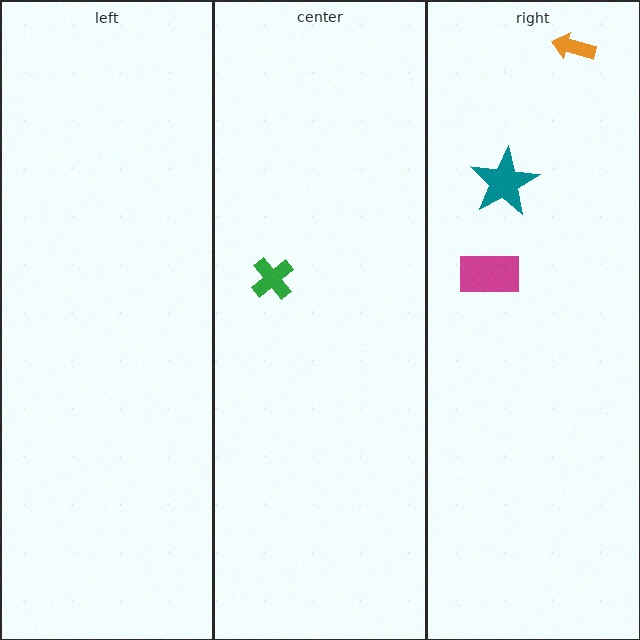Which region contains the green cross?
The center region.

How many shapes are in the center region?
1.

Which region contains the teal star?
The right region.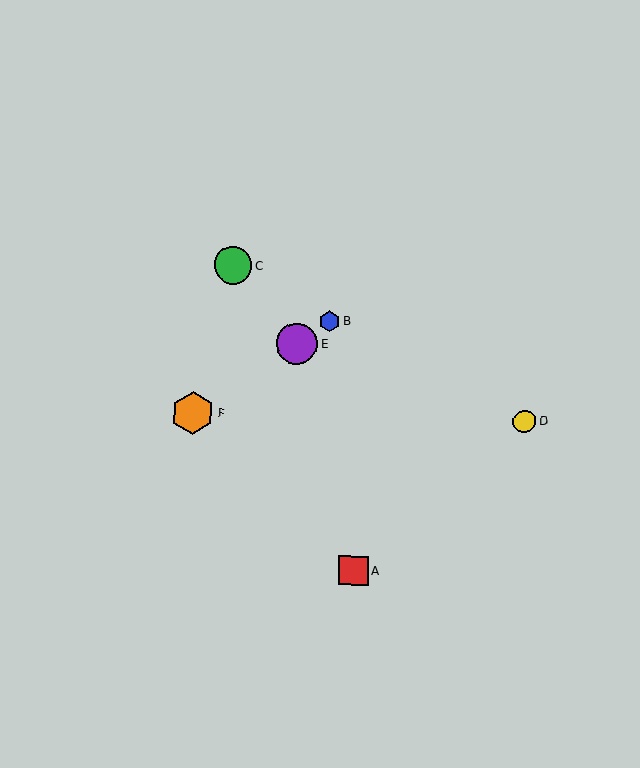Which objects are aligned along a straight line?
Objects B, E, F are aligned along a straight line.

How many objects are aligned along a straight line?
3 objects (B, E, F) are aligned along a straight line.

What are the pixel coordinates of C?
Object C is at (233, 265).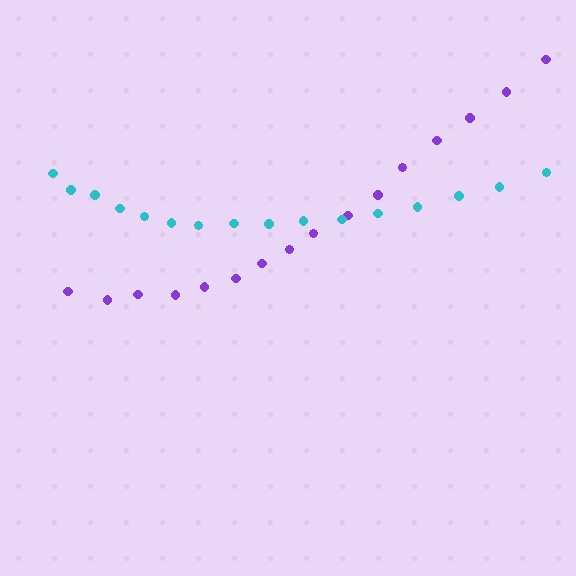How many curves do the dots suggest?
There are 2 distinct paths.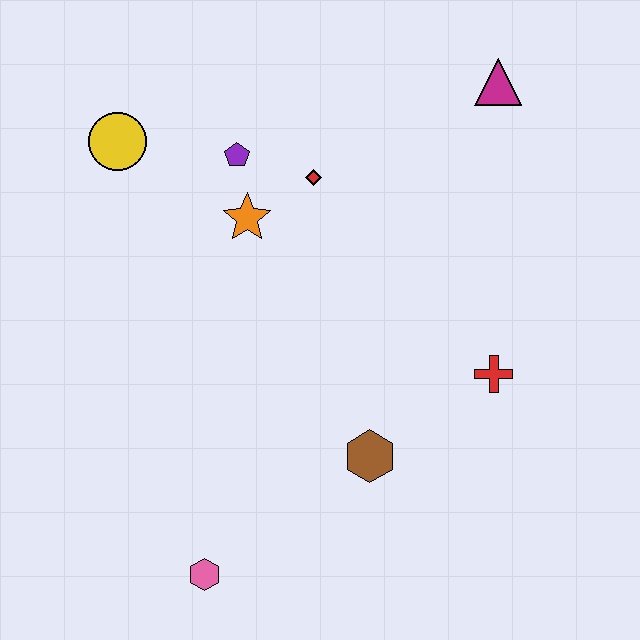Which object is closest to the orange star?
The purple pentagon is closest to the orange star.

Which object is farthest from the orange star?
The pink hexagon is farthest from the orange star.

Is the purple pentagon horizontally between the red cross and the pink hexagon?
Yes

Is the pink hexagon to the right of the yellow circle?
Yes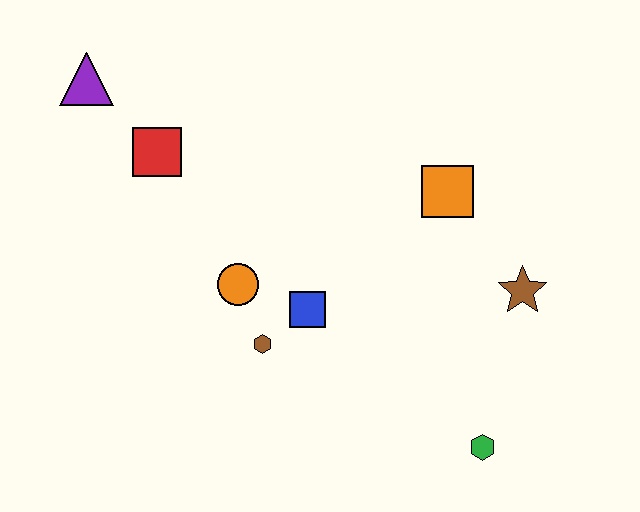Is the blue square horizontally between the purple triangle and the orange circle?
No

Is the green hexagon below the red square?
Yes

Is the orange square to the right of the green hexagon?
No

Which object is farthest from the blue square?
The purple triangle is farthest from the blue square.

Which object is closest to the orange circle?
The brown hexagon is closest to the orange circle.